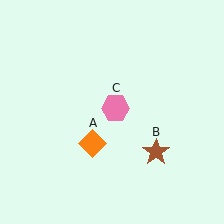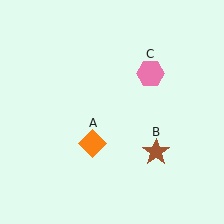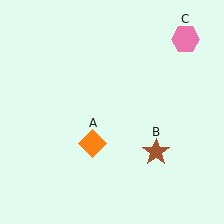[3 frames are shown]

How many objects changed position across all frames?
1 object changed position: pink hexagon (object C).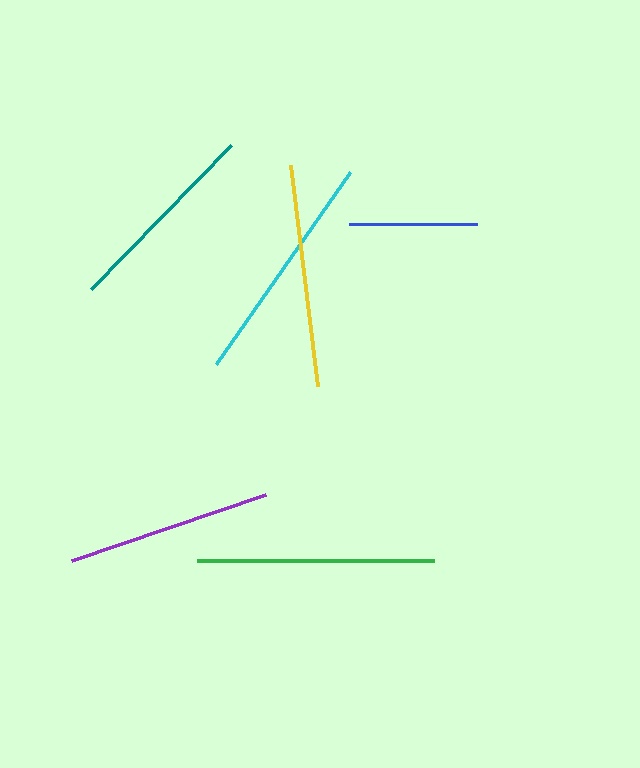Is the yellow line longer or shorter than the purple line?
The yellow line is longer than the purple line.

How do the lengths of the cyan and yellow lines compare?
The cyan and yellow lines are approximately the same length.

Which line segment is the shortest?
The blue line is the shortest at approximately 127 pixels.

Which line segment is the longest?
The green line is the longest at approximately 238 pixels.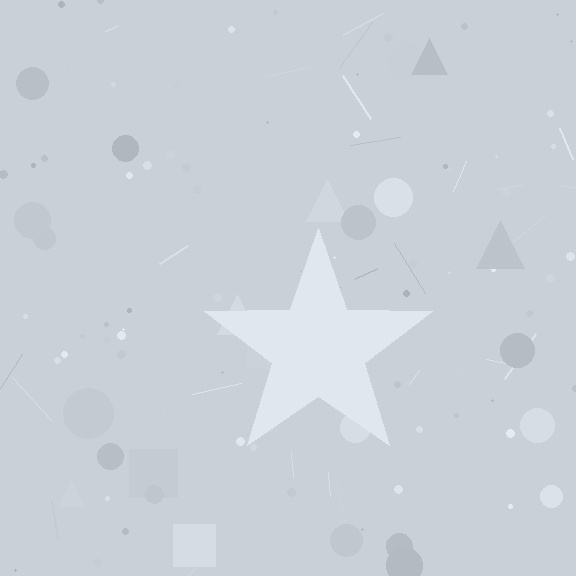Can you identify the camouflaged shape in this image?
The camouflaged shape is a star.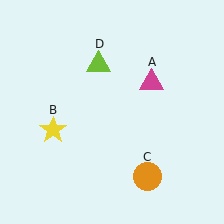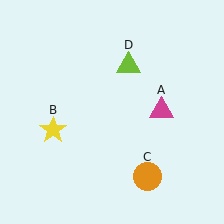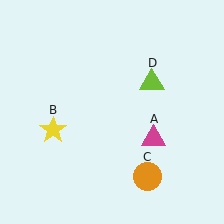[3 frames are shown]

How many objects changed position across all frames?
2 objects changed position: magenta triangle (object A), lime triangle (object D).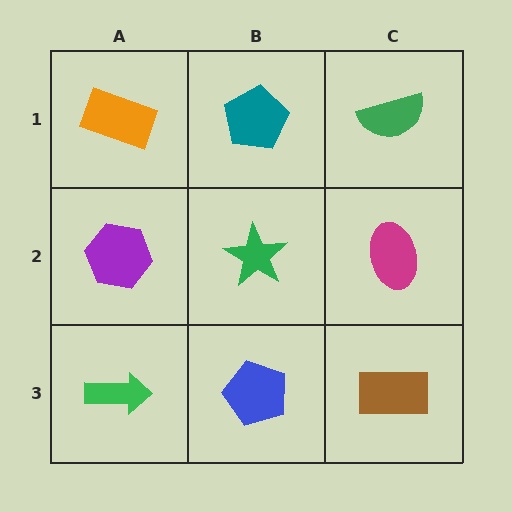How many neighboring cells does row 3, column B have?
3.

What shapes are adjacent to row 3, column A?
A purple hexagon (row 2, column A), a blue pentagon (row 3, column B).